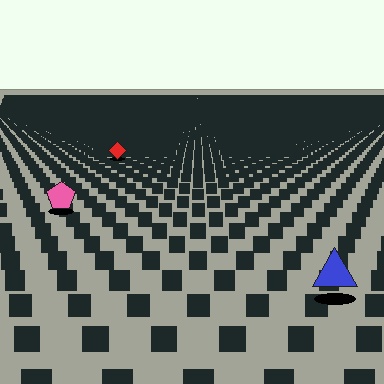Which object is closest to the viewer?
The blue triangle is closest. The texture marks near it are larger and more spread out.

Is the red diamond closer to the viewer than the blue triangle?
No. The blue triangle is closer — you can tell from the texture gradient: the ground texture is coarser near it.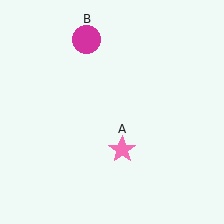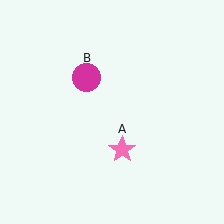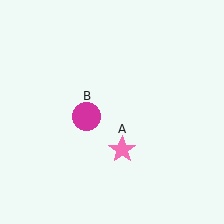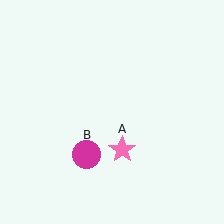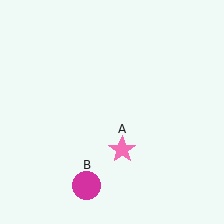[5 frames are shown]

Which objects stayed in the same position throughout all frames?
Pink star (object A) remained stationary.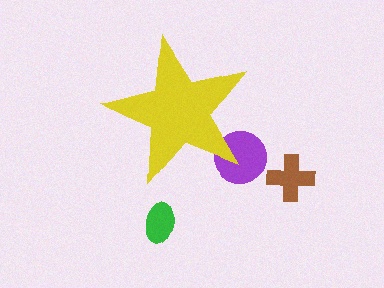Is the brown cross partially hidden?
No, the brown cross is fully visible.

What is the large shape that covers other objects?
A yellow star.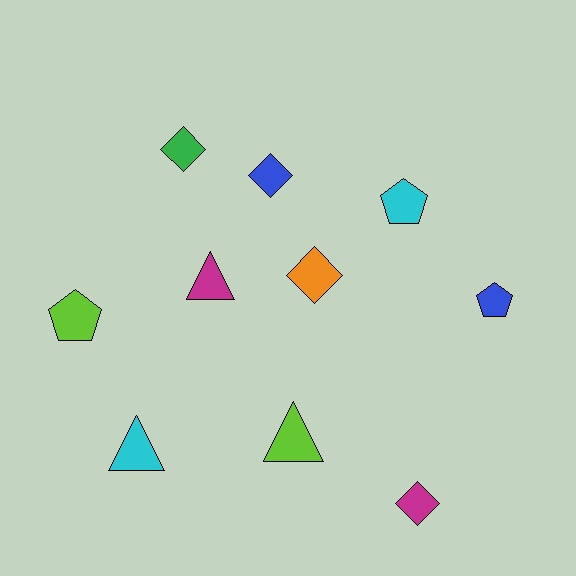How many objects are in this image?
There are 10 objects.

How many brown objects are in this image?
There are no brown objects.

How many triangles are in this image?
There are 3 triangles.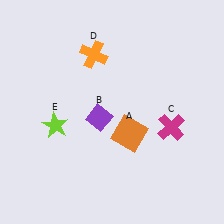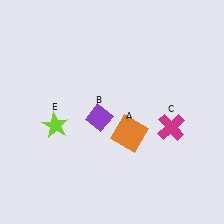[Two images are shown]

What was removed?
The orange cross (D) was removed in Image 2.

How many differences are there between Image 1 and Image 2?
There is 1 difference between the two images.